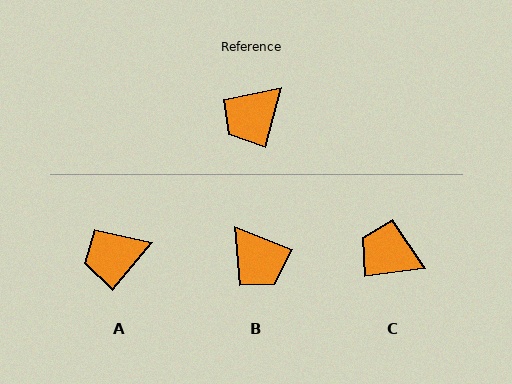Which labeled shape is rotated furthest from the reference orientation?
B, about 84 degrees away.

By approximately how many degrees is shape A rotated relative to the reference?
Approximately 24 degrees clockwise.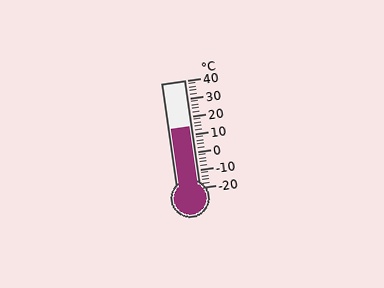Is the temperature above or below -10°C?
The temperature is above -10°C.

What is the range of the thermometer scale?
The thermometer scale ranges from -20°C to 40°C.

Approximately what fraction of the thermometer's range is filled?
The thermometer is filled to approximately 55% of its range.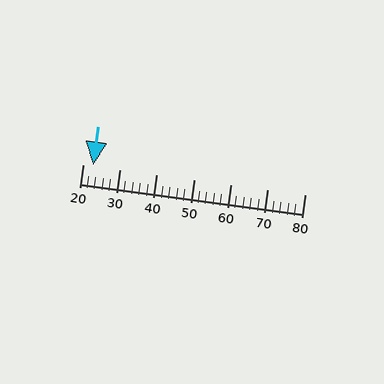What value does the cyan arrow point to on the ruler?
The cyan arrow points to approximately 23.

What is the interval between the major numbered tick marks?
The major tick marks are spaced 10 units apart.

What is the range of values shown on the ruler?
The ruler shows values from 20 to 80.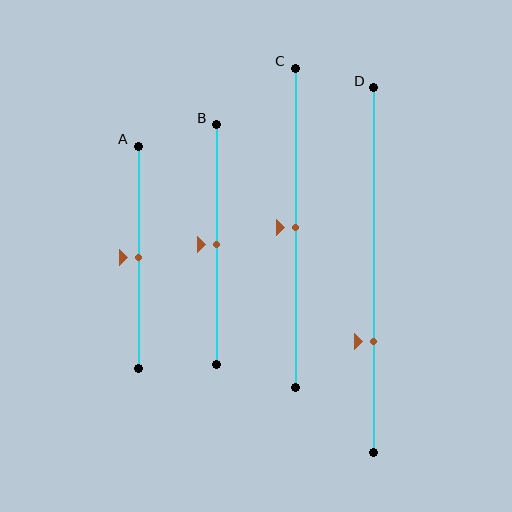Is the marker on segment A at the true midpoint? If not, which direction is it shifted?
Yes, the marker on segment A is at the true midpoint.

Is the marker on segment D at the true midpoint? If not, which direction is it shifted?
No, the marker on segment D is shifted downward by about 20% of the segment length.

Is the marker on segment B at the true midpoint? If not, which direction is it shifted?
Yes, the marker on segment B is at the true midpoint.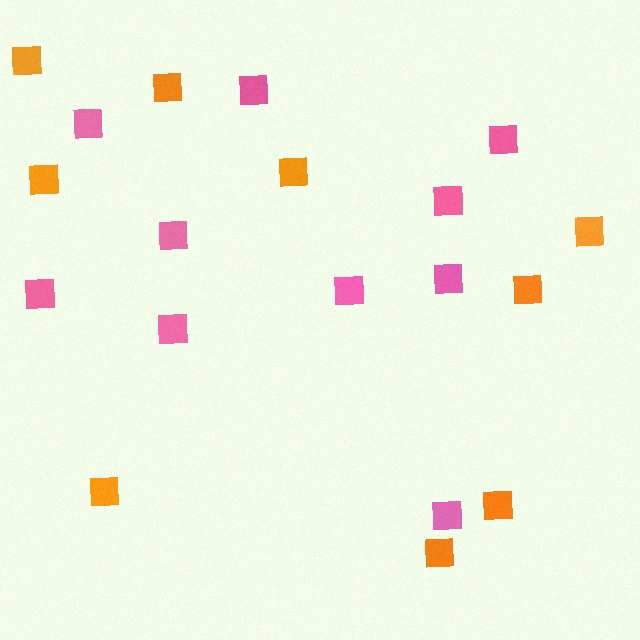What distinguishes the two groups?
There are 2 groups: one group of orange squares (9) and one group of pink squares (10).